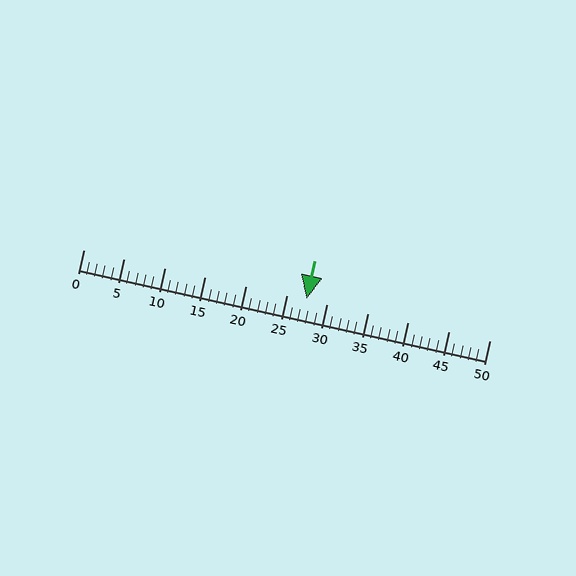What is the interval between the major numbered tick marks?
The major tick marks are spaced 5 units apart.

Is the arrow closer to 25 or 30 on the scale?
The arrow is closer to 30.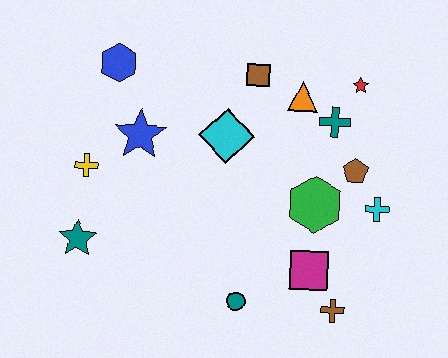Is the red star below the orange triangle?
No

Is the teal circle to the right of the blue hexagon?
Yes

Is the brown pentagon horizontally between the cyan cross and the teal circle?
Yes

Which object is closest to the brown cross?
The magenta square is closest to the brown cross.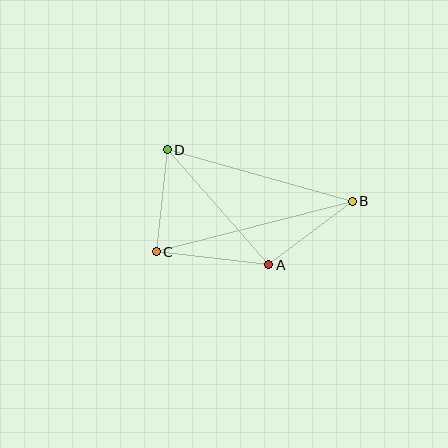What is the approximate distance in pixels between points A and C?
The distance between A and C is approximately 113 pixels.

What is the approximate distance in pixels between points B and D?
The distance between B and D is approximately 192 pixels.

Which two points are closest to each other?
Points C and D are closest to each other.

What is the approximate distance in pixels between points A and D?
The distance between A and D is approximately 153 pixels.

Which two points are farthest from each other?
Points B and C are farthest from each other.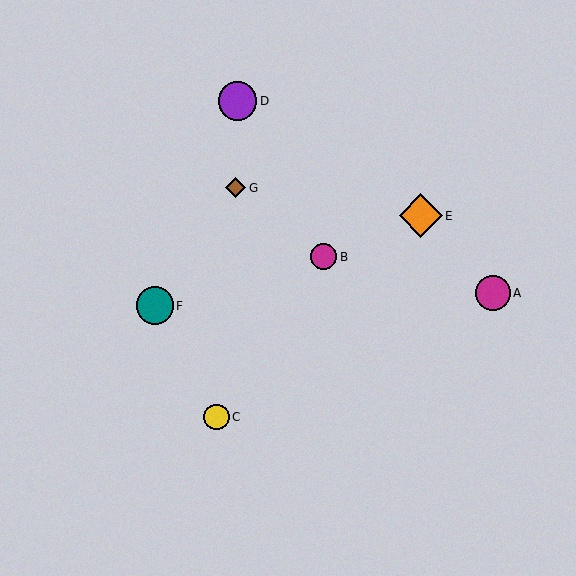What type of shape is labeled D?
Shape D is a purple circle.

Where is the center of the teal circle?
The center of the teal circle is at (155, 306).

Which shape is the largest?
The orange diamond (labeled E) is the largest.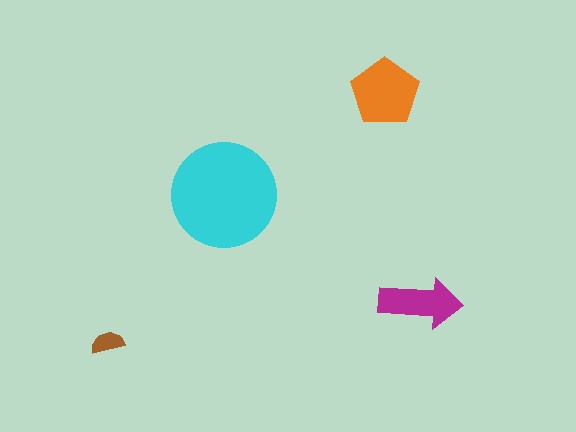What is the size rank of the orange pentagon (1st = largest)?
2nd.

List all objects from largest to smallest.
The cyan circle, the orange pentagon, the magenta arrow, the brown semicircle.